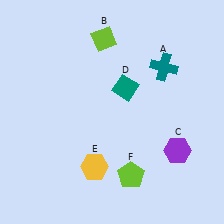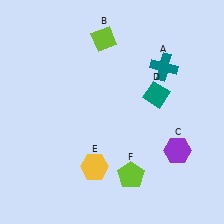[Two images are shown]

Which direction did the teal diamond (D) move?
The teal diamond (D) moved right.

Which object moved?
The teal diamond (D) moved right.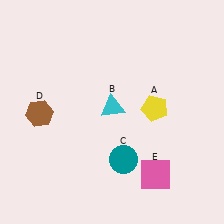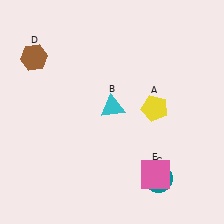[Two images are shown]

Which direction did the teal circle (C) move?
The teal circle (C) moved right.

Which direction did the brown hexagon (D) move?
The brown hexagon (D) moved up.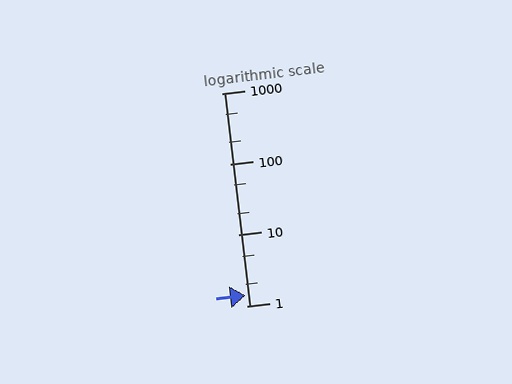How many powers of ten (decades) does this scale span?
The scale spans 3 decades, from 1 to 1000.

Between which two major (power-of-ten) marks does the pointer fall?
The pointer is between 1 and 10.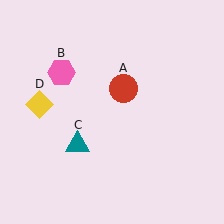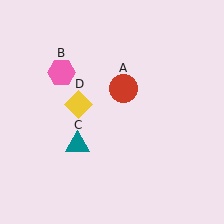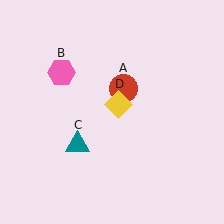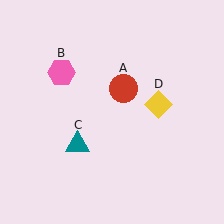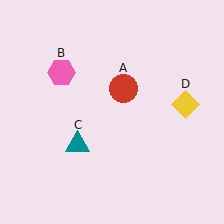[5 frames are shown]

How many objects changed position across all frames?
1 object changed position: yellow diamond (object D).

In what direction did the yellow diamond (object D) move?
The yellow diamond (object D) moved right.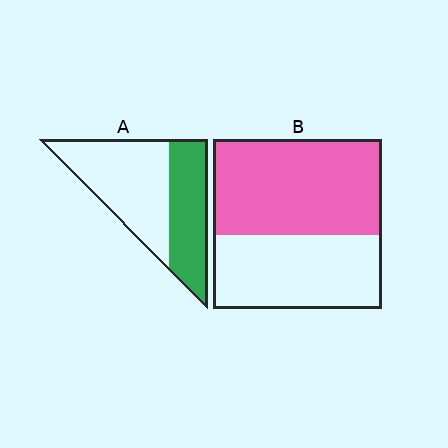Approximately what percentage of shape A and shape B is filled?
A is approximately 40% and B is approximately 55%.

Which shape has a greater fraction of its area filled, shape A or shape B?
Shape B.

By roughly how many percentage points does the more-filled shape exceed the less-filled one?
By roughly 15 percentage points (B over A).